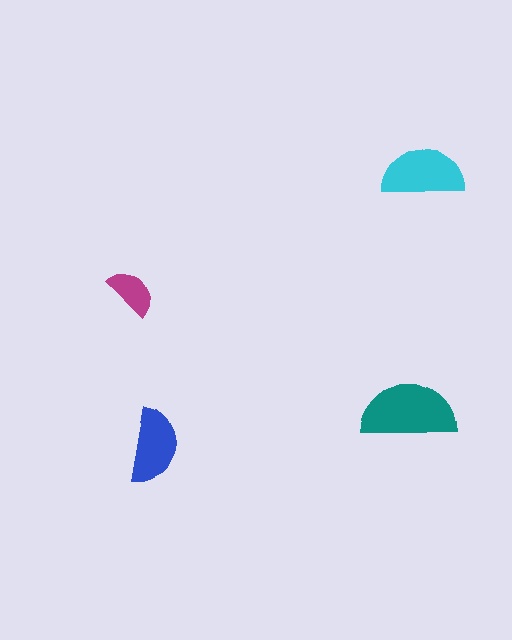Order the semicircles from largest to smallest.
the teal one, the cyan one, the blue one, the magenta one.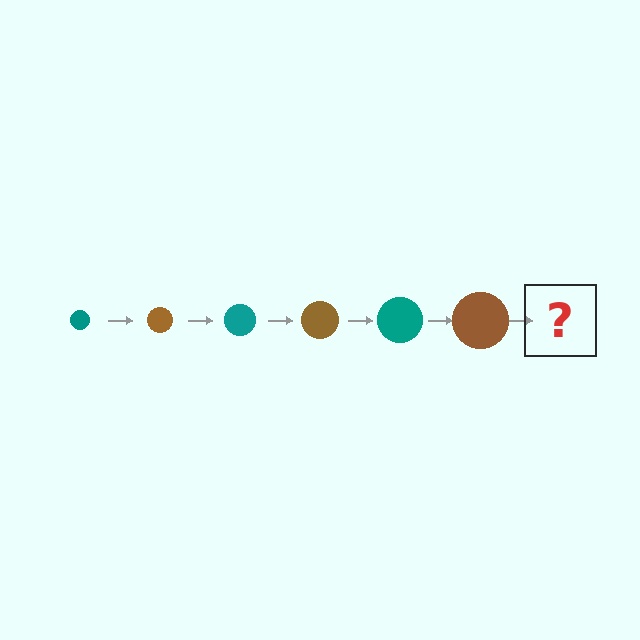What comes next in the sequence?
The next element should be a teal circle, larger than the previous one.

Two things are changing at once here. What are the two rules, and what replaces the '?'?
The two rules are that the circle grows larger each step and the color cycles through teal and brown. The '?' should be a teal circle, larger than the previous one.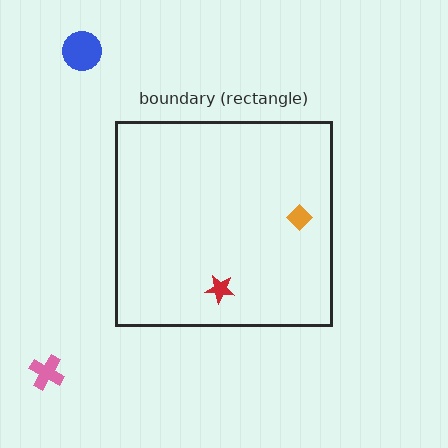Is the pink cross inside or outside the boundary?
Outside.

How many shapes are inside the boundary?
2 inside, 2 outside.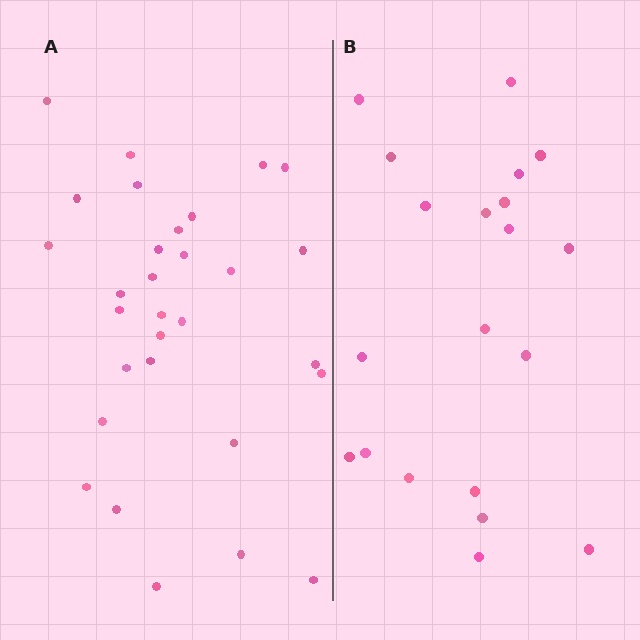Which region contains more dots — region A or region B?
Region A (the left region) has more dots.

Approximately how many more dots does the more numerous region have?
Region A has roughly 10 or so more dots than region B.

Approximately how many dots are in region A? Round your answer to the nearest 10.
About 30 dots.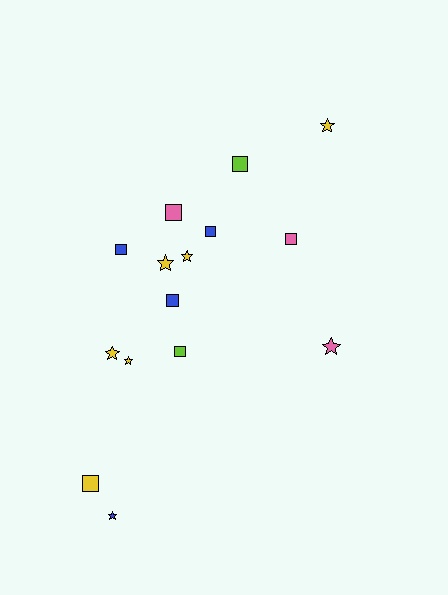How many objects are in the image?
There are 15 objects.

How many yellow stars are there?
There are 5 yellow stars.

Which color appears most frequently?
Yellow, with 6 objects.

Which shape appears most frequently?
Square, with 8 objects.